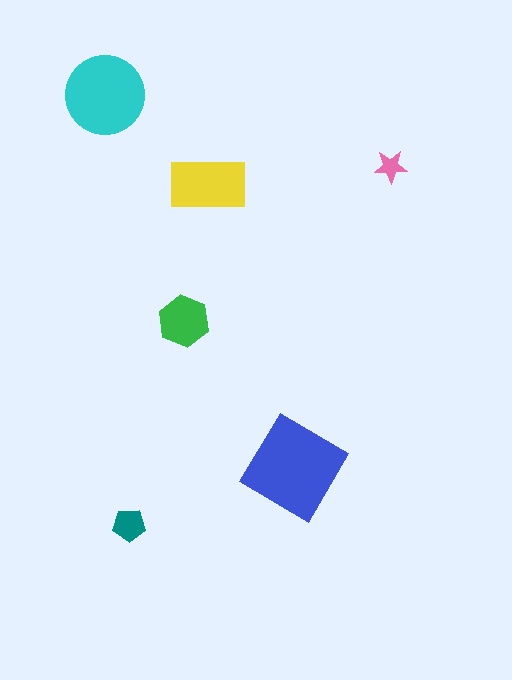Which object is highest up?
The cyan circle is topmost.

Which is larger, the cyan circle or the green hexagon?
The cyan circle.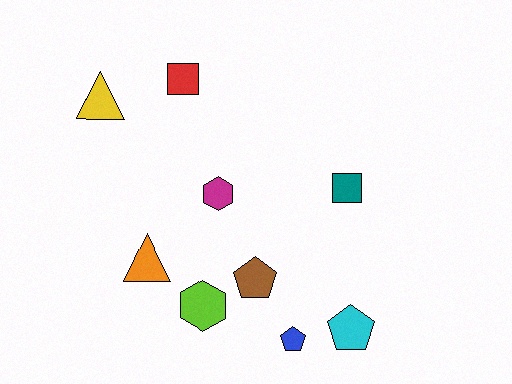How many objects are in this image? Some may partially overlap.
There are 9 objects.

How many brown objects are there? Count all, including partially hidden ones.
There is 1 brown object.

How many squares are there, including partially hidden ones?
There are 2 squares.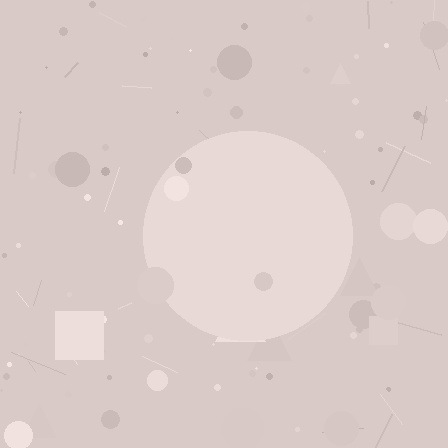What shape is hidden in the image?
A circle is hidden in the image.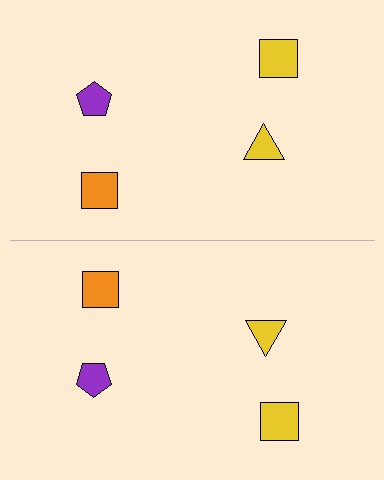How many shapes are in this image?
There are 8 shapes in this image.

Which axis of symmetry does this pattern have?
The pattern has a horizontal axis of symmetry running through the center of the image.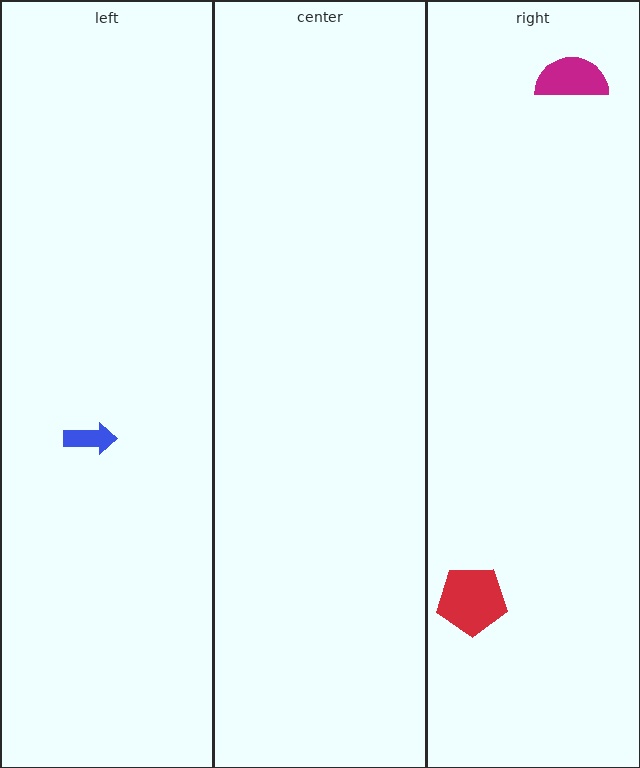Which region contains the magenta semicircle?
The right region.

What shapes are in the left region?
The blue arrow.